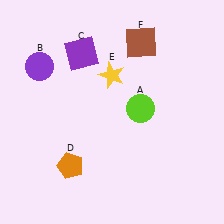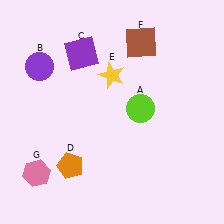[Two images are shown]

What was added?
A pink hexagon (G) was added in Image 2.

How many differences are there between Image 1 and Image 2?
There is 1 difference between the two images.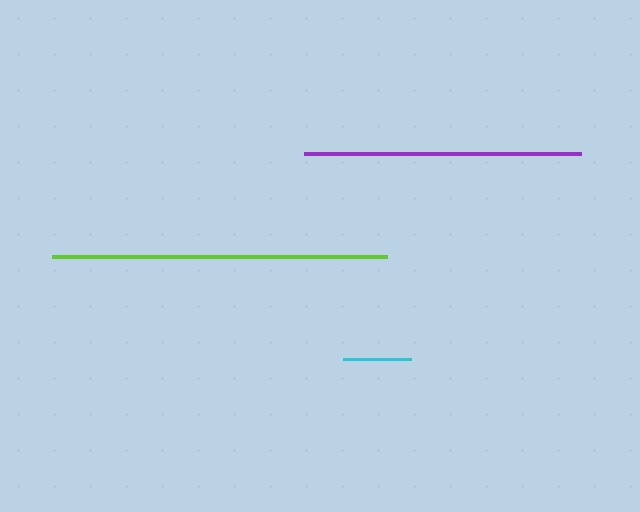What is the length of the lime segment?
The lime segment is approximately 335 pixels long.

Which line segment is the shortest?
The cyan line is the shortest at approximately 68 pixels.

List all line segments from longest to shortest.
From longest to shortest: lime, purple, cyan.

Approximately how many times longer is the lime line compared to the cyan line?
The lime line is approximately 4.9 times the length of the cyan line.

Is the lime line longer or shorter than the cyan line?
The lime line is longer than the cyan line.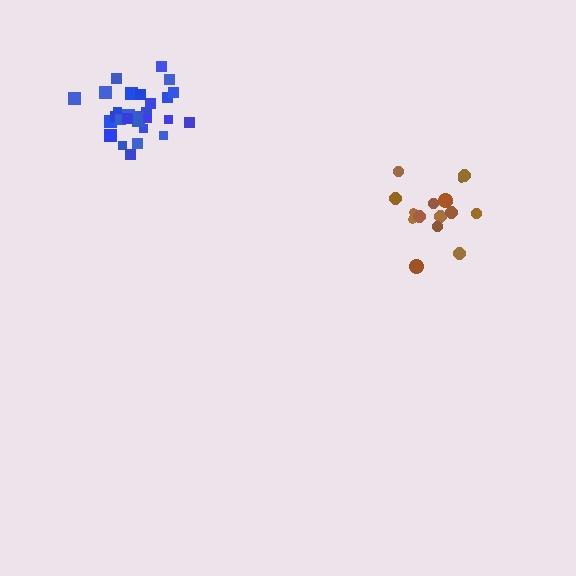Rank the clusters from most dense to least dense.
blue, brown.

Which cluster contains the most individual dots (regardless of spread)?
Blue (28).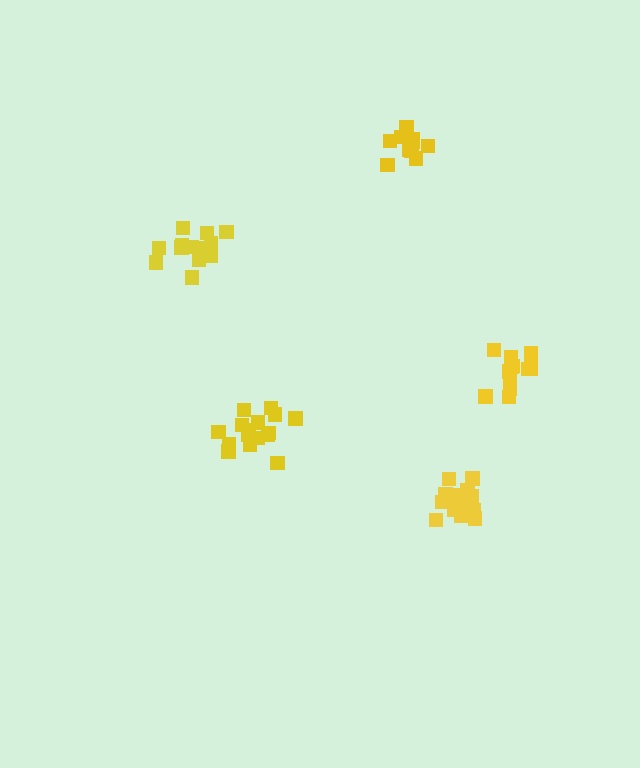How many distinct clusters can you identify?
There are 5 distinct clusters.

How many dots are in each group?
Group 1: 12 dots, Group 2: 10 dots, Group 3: 14 dots, Group 4: 16 dots, Group 5: 15 dots (67 total).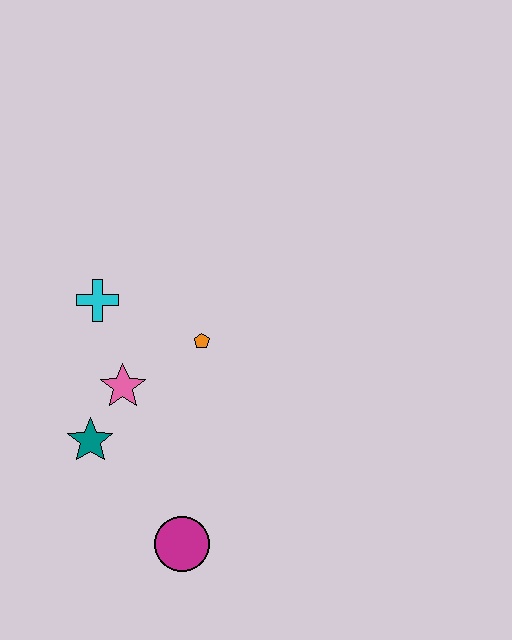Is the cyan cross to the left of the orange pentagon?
Yes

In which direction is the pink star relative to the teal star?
The pink star is above the teal star.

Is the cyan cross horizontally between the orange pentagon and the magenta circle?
No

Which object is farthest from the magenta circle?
The cyan cross is farthest from the magenta circle.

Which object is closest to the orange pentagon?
The pink star is closest to the orange pentagon.